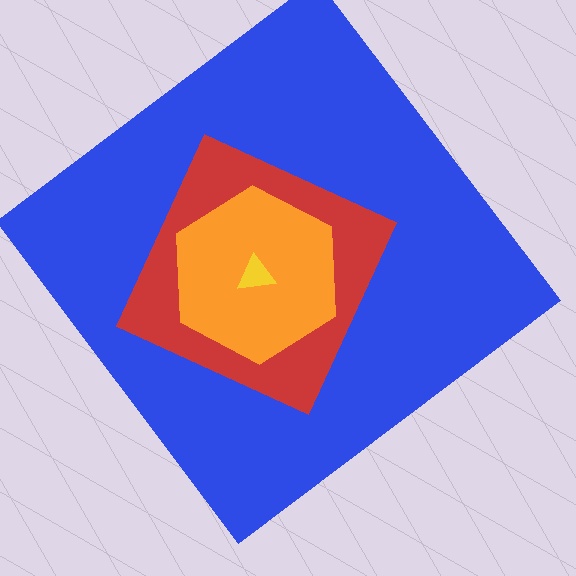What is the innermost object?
The yellow triangle.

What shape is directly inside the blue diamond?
The red diamond.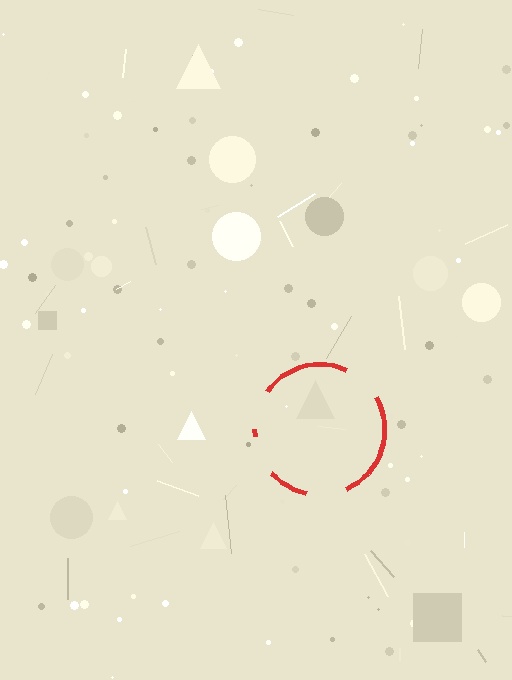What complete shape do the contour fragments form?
The contour fragments form a circle.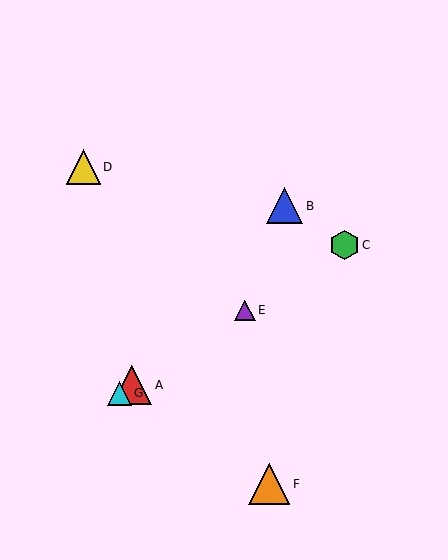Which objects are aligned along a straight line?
Objects A, C, E, G are aligned along a straight line.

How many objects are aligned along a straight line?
4 objects (A, C, E, G) are aligned along a straight line.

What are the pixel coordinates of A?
Object A is at (132, 385).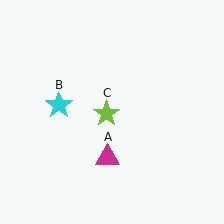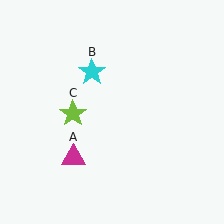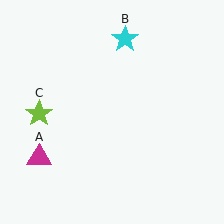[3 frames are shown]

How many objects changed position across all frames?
3 objects changed position: magenta triangle (object A), cyan star (object B), lime star (object C).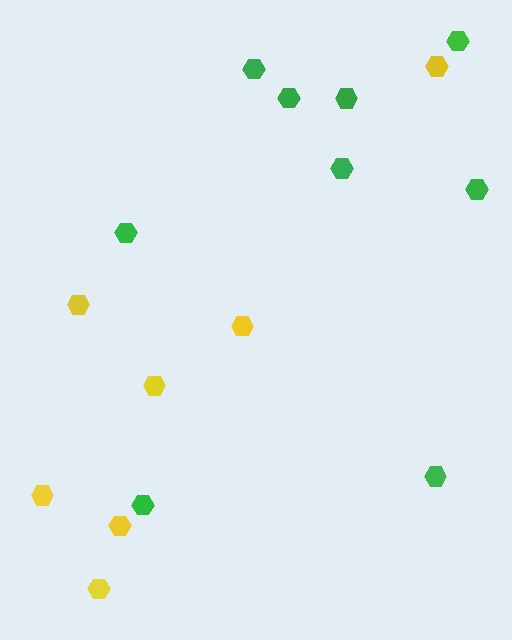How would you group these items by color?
There are 2 groups: one group of green hexagons (9) and one group of yellow hexagons (7).